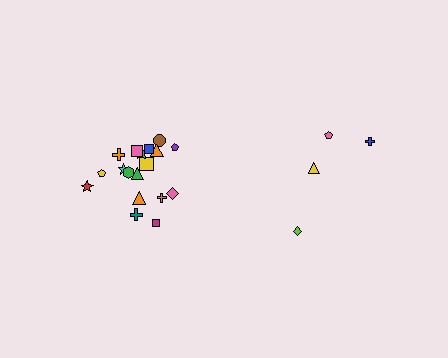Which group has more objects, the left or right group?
The left group.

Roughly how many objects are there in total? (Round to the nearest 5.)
Roughly 20 objects in total.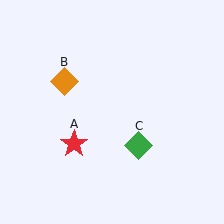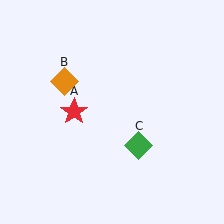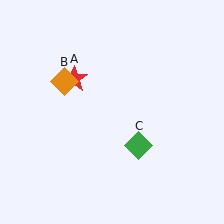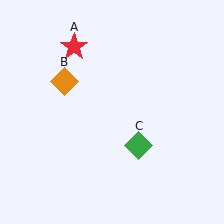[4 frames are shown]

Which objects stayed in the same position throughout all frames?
Orange diamond (object B) and green diamond (object C) remained stationary.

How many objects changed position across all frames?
1 object changed position: red star (object A).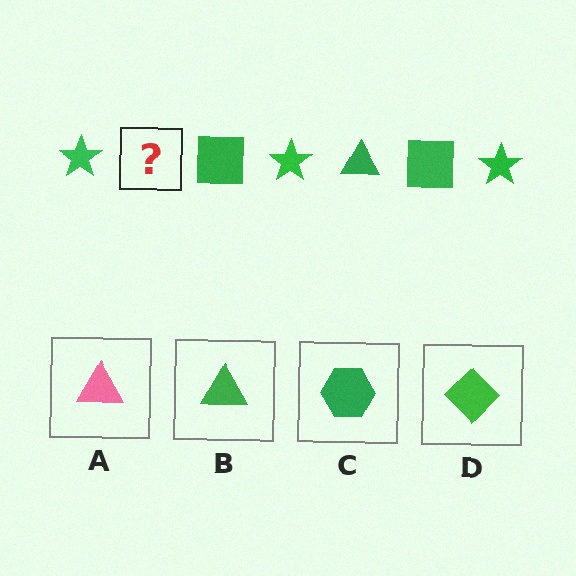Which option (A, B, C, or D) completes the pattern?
B.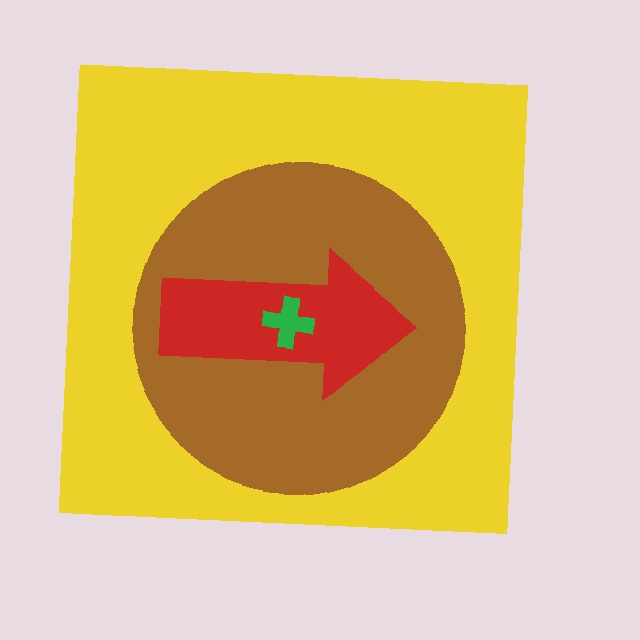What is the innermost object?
The green cross.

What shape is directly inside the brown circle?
The red arrow.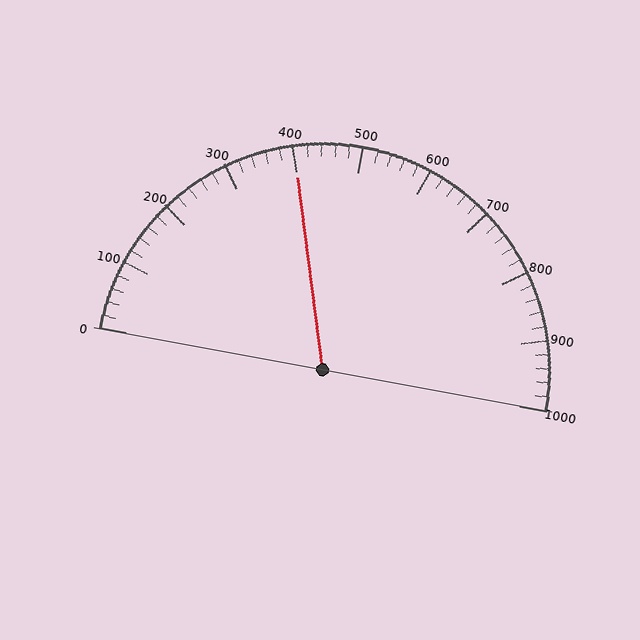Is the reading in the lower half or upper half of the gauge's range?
The reading is in the lower half of the range (0 to 1000).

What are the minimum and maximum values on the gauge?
The gauge ranges from 0 to 1000.